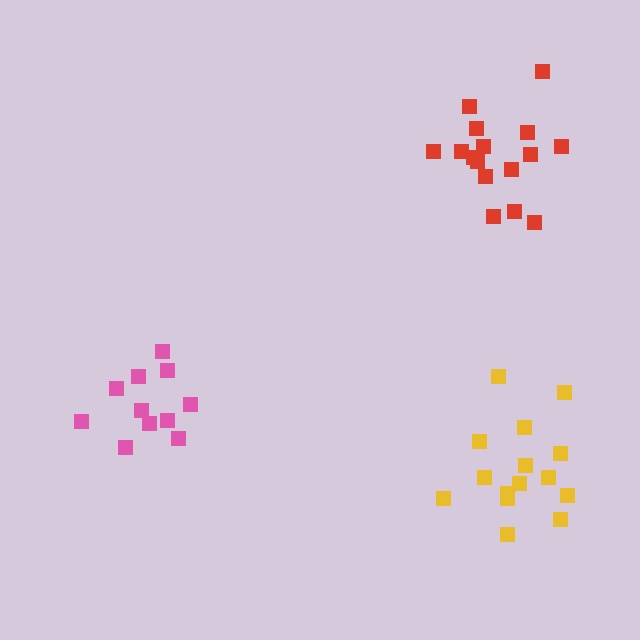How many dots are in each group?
Group 1: 11 dots, Group 2: 15 dots, Group 3: 16 dots (42 total).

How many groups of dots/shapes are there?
There are 3 groups.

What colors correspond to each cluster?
The clusters are colored: pink, yellow, red.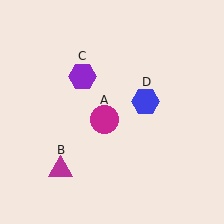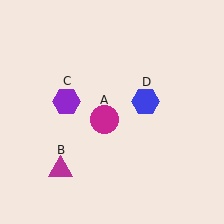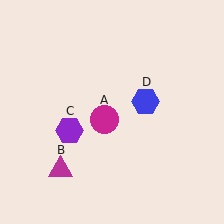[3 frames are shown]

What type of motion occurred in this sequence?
The purple hexagon (object C) rotated counterclockwise around the center of the scene.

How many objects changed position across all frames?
1 object changed position: purple hexagon (object C).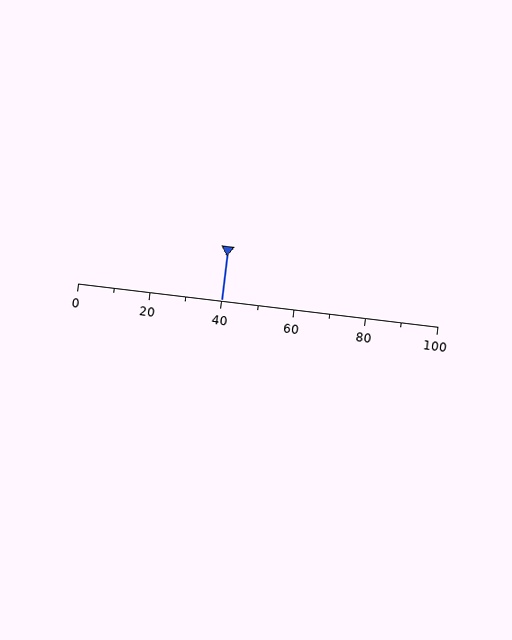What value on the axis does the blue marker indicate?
The marker indicates approximately 40.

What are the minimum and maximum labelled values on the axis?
The axis runs from 0 to 100.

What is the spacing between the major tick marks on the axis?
The major ticks are spaced 20 apart.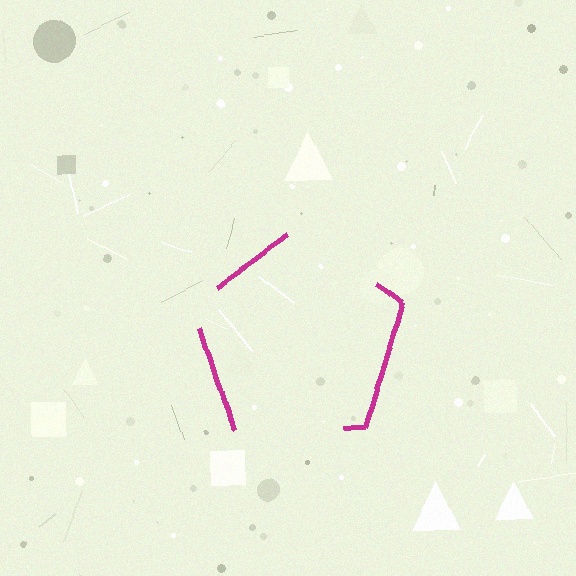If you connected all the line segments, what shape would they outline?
They would outline a pentagon.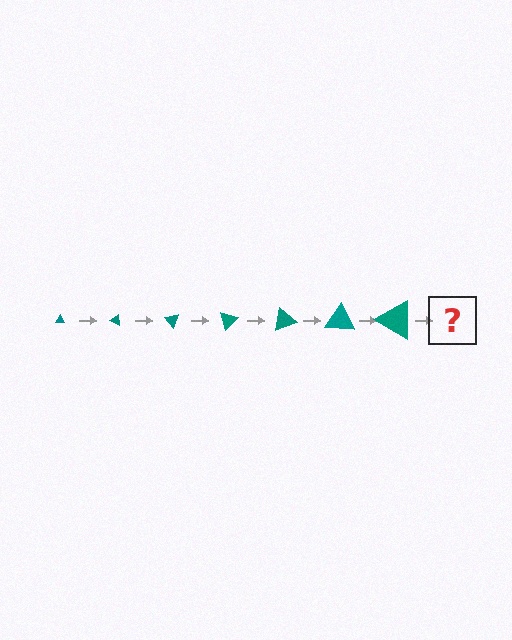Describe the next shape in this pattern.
It should be a triangle, larger than the previous one and rotated 175 degrees from the start.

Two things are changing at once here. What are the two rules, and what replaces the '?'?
The two rules are that the triangle grows larger each step and it rotates 25 degrees each step. The '?' should be a triangle, larger than the previous one and rotated 175 degrees from the start.